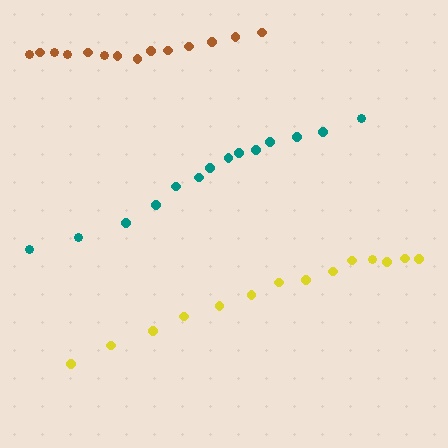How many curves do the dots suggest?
There are 3 distinct paths.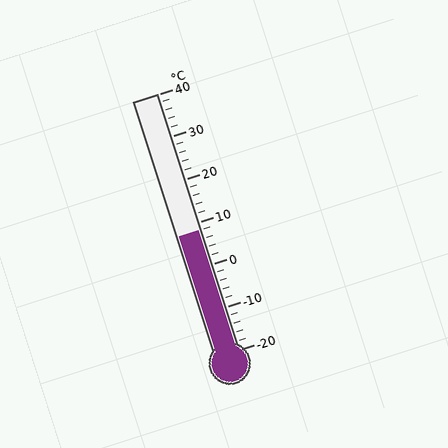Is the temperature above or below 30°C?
The temperature is below 30°C.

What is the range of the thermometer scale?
The thermometer scale ranges from -20°C to 40°C.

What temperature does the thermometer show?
The thermometer shows approximately 8°C.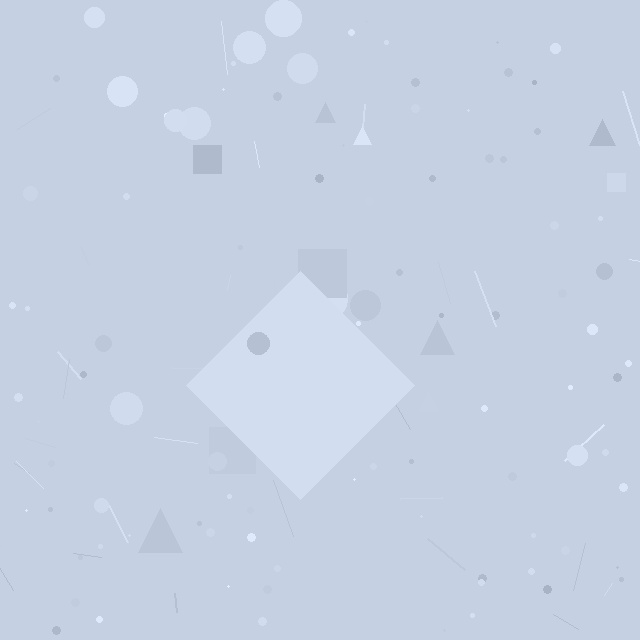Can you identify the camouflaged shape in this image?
The camouflaged shape is a diamond.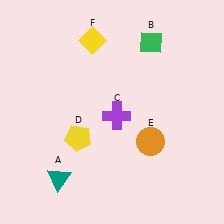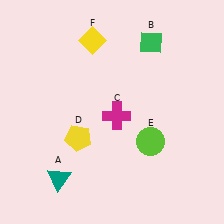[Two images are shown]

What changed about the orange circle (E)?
In Image 1, E is orange. In Image 2, it changed to lime.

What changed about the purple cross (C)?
In Image 1, C is purple. In Image 2, it changed to magenta.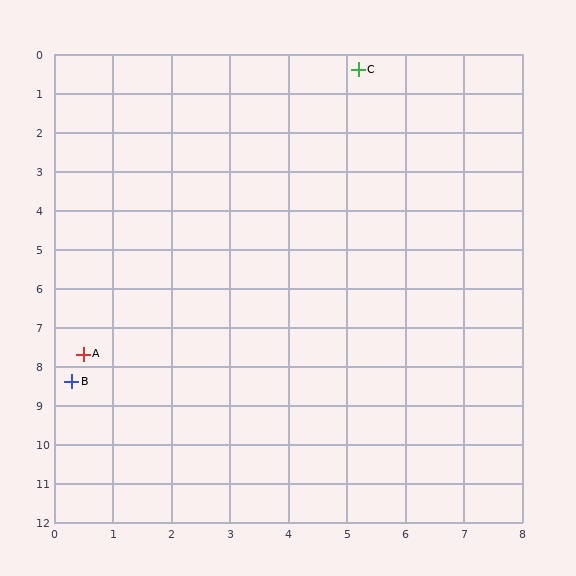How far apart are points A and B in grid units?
Points A and B are about 0.7 grid units apart.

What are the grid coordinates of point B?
Point B is at approximately (0.3, 8.4).